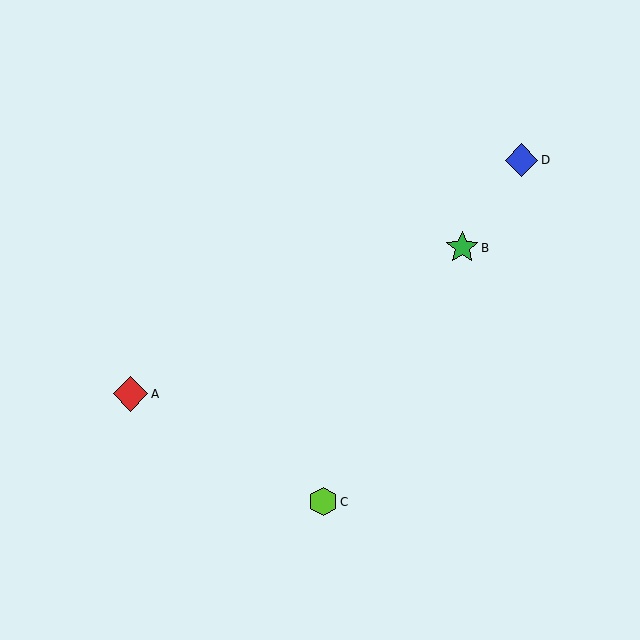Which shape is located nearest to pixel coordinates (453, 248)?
The green star (labeled B) at (462, 248) is nearest to that location.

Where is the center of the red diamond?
The center of the red diamond is at (130, 394).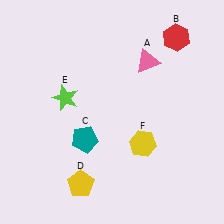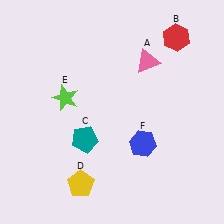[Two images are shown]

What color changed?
The hexagon (F) changed from yellow in Image 1 to blue in Image 2.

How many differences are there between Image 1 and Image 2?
There is 1 difference between the two images.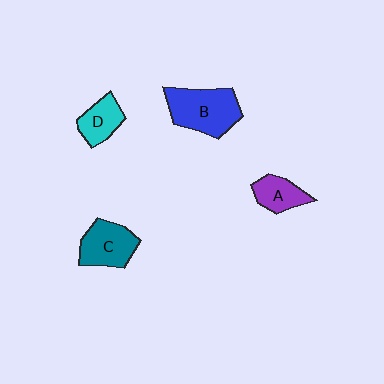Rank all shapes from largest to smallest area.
From largest to smallest: B (blue), C (teal), D (cyan), A (purple).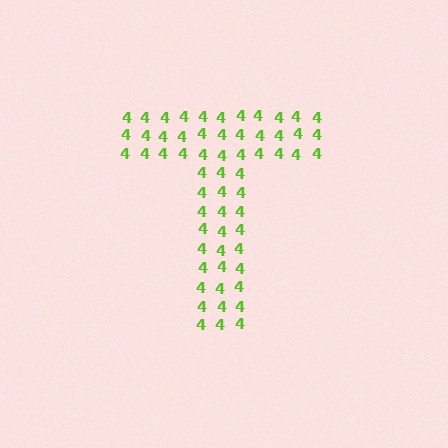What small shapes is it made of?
It is made of small digit 4's.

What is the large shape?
The large shape is the letter T.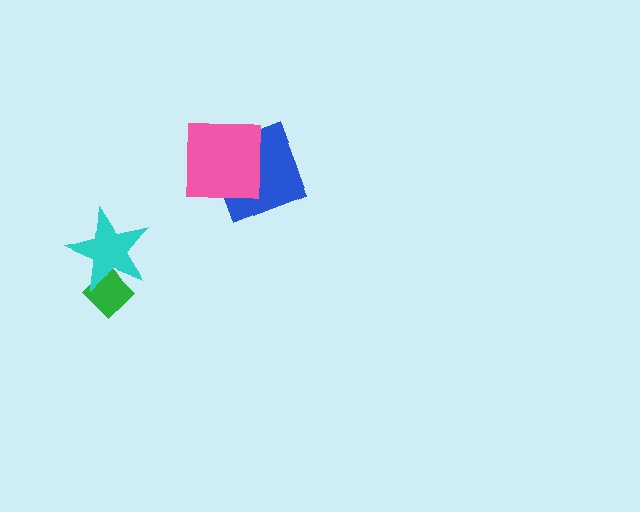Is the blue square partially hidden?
Yes, it is partially covered by another shape.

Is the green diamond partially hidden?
Yes, it is partially covered by another shape.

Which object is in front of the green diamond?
The cyan star is in front of the green diamond.